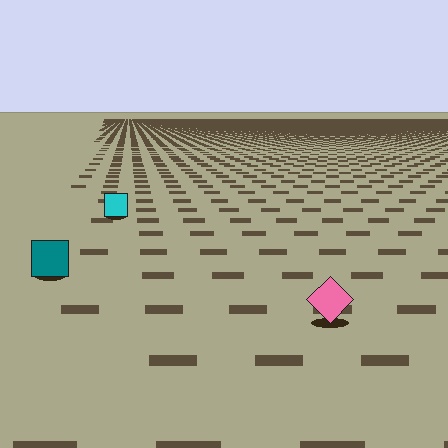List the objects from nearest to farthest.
From nearest to farthest: the pink diamond, the teal square, the cyan square.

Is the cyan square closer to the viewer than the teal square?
No. The teal square is closer — you can tell from the texture gradient: the ground texture is coarser near it.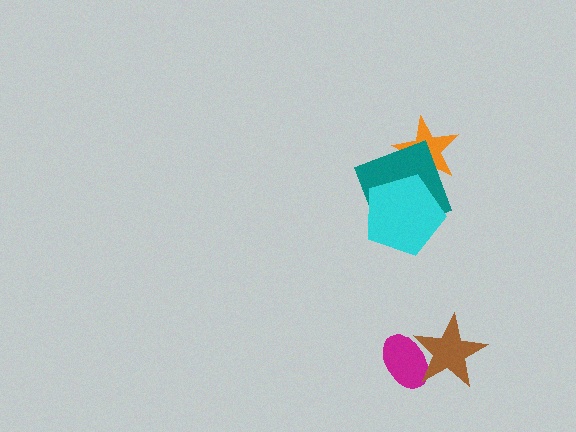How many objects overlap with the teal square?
2 objects overlap with the teal square.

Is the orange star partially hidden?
Yes, it is partially covered by another shape.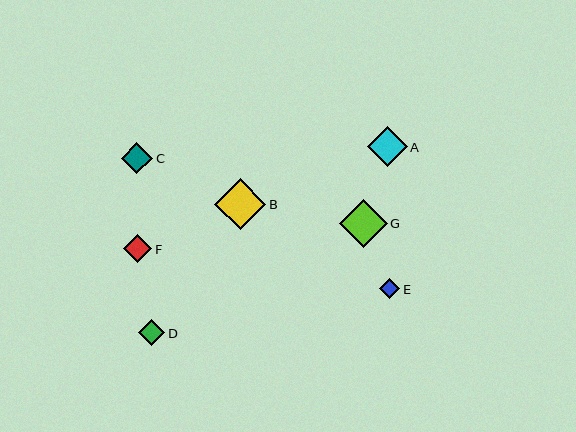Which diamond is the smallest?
Diamond E is the smallest with a size of approximately 20 pixels.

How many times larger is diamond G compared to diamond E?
Diamond G is approximately 2.4 times the size of diamond E.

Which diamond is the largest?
Diamond B is the largest with a size of approximately 51 pixels.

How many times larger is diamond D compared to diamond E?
Diamond D is approximately 1.3 times the size of diamond E.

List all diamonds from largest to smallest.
From largest to smallest: B, G, A, C, F, D, E.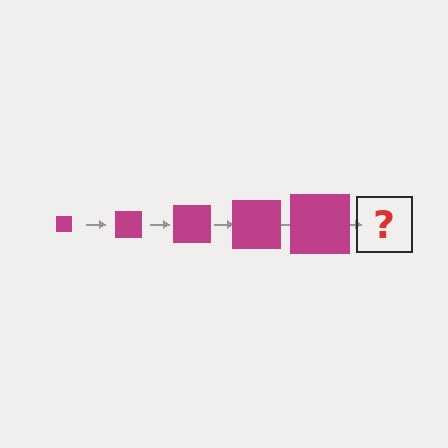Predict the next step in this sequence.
The next step is a magenta square, larger than the previous one.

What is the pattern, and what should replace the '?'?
The pattern is that the square gets progressively larger each step. The '?' should be a magenta square, larger than the previous one.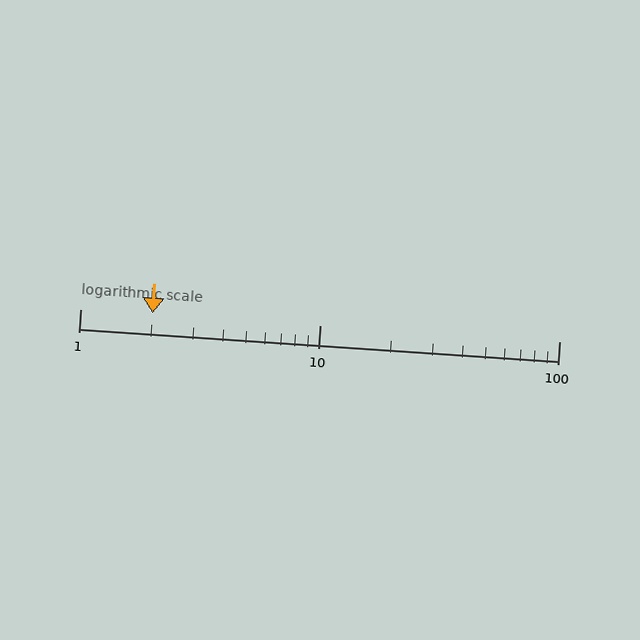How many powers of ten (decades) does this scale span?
The scale spans 2 decades, from 1 to 100.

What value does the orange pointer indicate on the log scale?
The pointer indicates approximately 2.